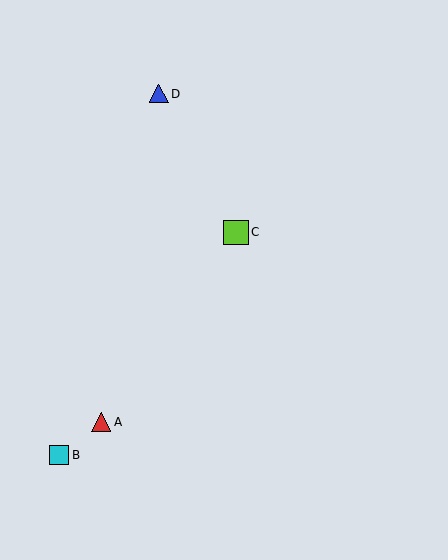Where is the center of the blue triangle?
The center of the blue triangle is at (159, 94).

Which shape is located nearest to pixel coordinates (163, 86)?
The blue triangle (labeled D) at (159, 94) is nearest to that location.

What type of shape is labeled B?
Shape B is a cyan square.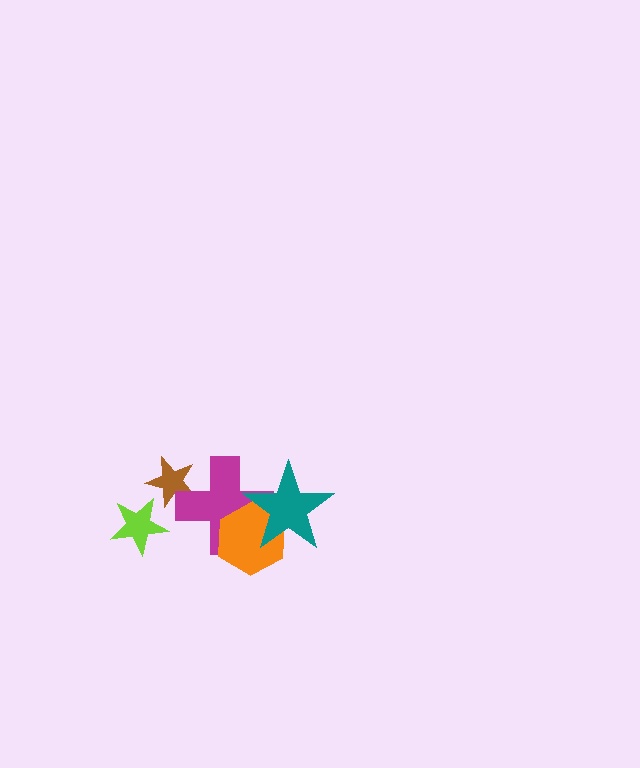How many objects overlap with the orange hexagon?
2 objects overlap with the orange hexagon.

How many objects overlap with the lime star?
0 objects overlap with the lime star.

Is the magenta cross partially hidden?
Yes, it is partially covered by another shape.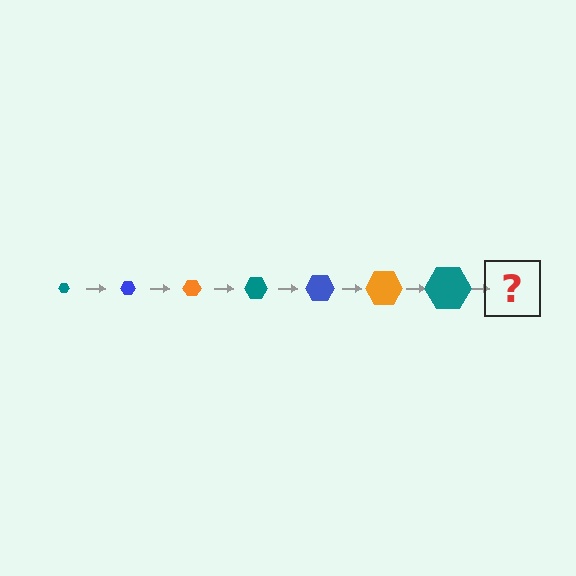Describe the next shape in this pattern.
It should be a blue hexagon, larger than the previous one.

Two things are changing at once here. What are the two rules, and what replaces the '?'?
The two rules are that the hexagon grows larger each step and the color cycles through teal, blue, and orange. The '?' should be a blue hexagon, larger than the previous one.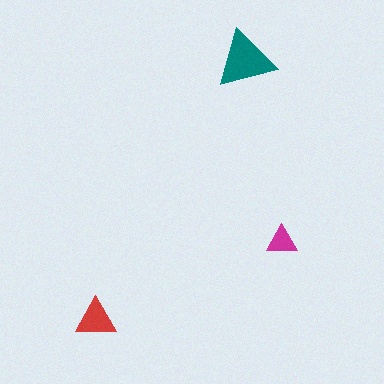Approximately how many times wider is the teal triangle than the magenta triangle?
About 2 times wider.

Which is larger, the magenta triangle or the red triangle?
The red one.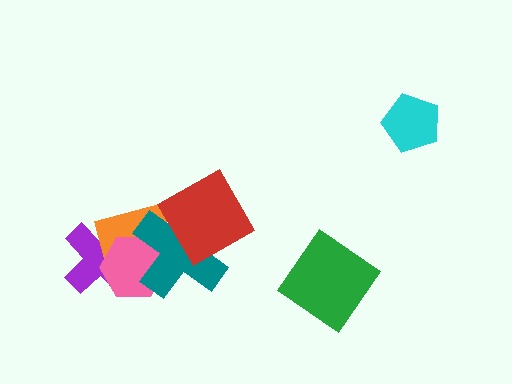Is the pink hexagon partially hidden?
Yes, it is partially covered by another shape.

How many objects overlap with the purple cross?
2 objects overlap with the purple cross.